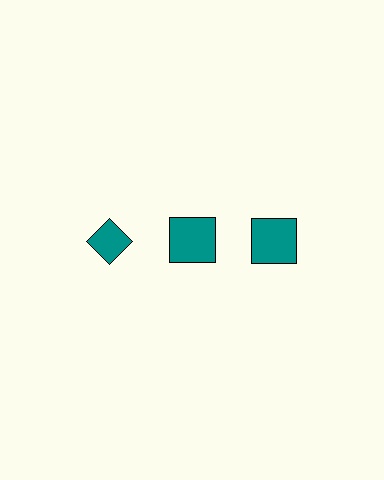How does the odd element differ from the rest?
It has a different shape: diamond instead of square.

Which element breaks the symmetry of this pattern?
The teal diamond in the top row, leftmost column breaks the symmetry. All other shapes are teal squares.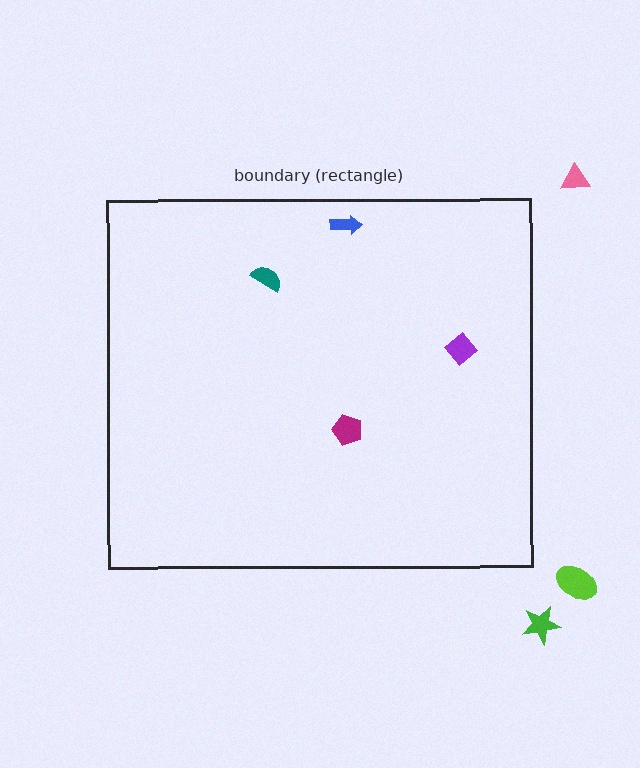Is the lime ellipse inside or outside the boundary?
Outside.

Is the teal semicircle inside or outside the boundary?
Inside.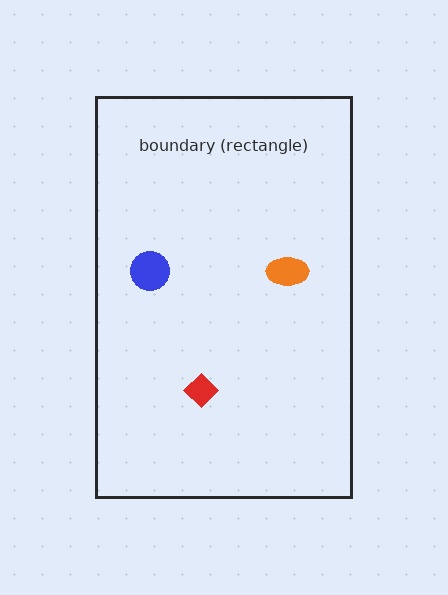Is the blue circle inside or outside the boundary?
Inside.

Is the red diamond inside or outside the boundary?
Inside.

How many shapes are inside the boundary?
3 inside, 0 outside.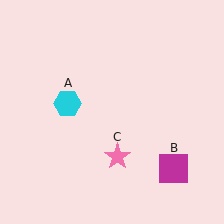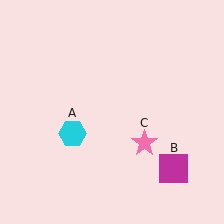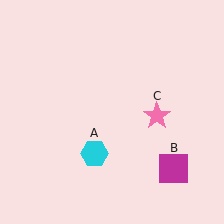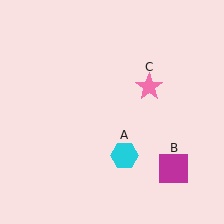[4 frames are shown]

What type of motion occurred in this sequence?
The cyan hexagon (object A), pink star (object C) rotated counterclockwise around the center of the scene.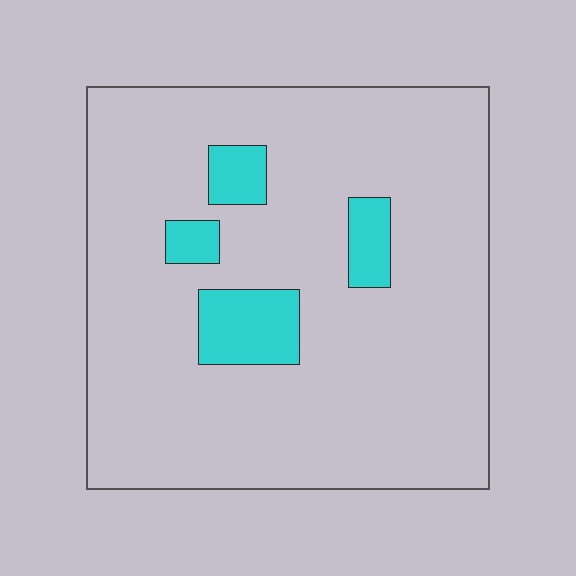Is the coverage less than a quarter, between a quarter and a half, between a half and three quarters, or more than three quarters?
Less than a quarter.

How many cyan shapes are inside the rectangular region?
4.